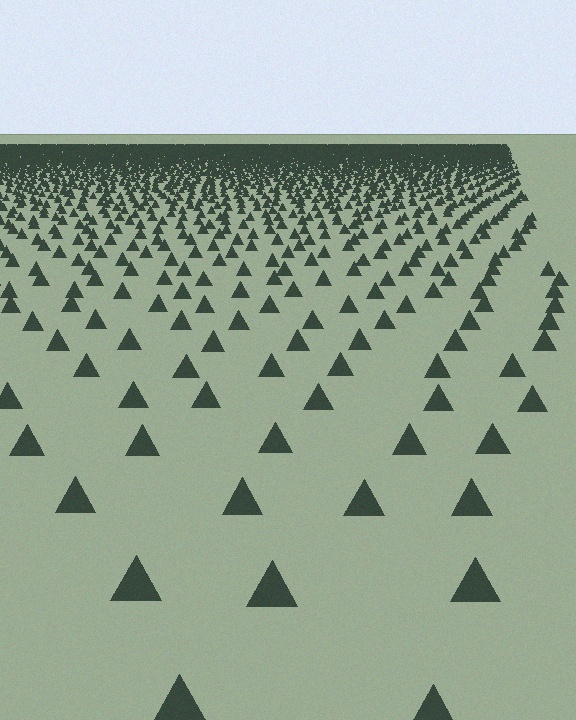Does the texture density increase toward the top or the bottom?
Density increases toward the top.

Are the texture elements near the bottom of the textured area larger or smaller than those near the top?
Larger. Near the bottom, elements are closer to the viewer and appear at a bigger on-screen size.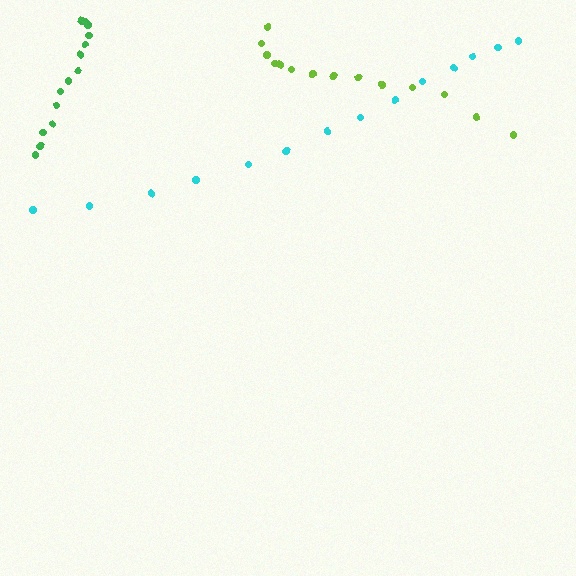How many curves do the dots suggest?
There are 3 distinct paths.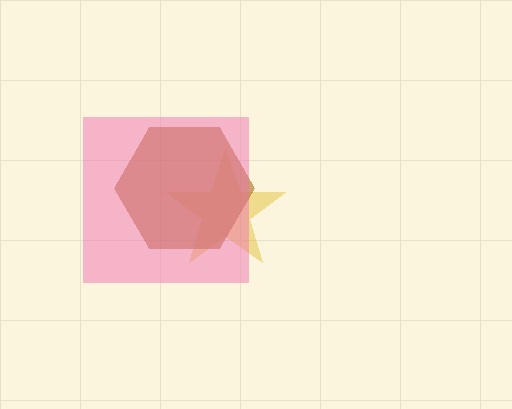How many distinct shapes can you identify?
There are 3 distinct shapes: a yellow star, a brown hexagon, a pink square.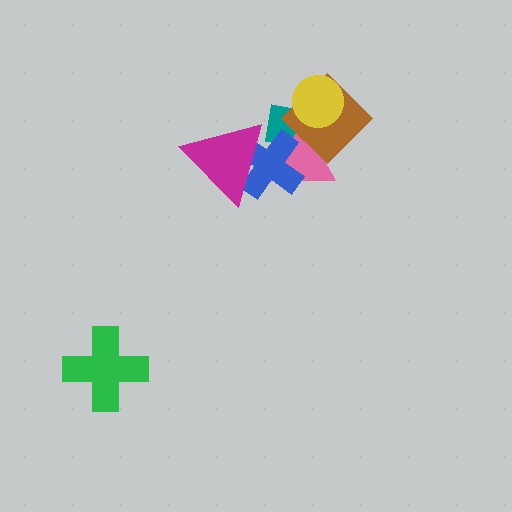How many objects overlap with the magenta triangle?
2 objects overlap with the magenta triangle.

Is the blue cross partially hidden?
Yes, it is partially covered by another shape.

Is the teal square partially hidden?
Yes, it is partially covered by another shape.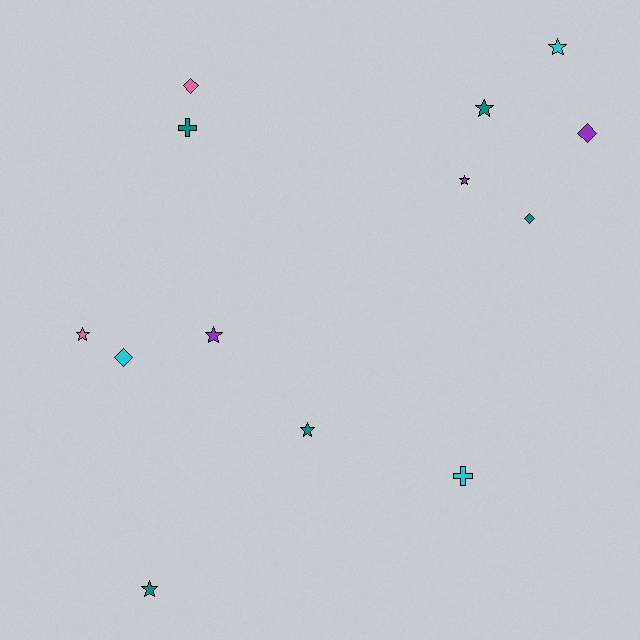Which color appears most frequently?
Teal, with 5 objects.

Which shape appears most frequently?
Star, with 7 objects.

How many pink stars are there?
There is 1 pink star.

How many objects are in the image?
There are 13 objects.